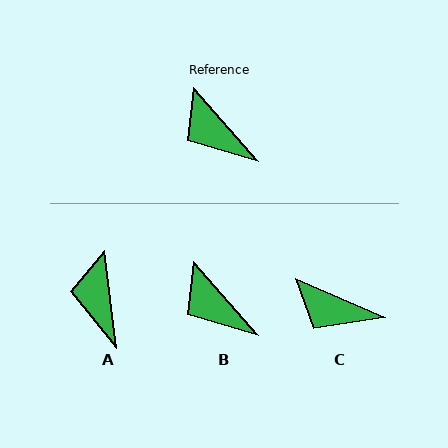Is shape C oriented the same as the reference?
No, it is off by about 26 degrees.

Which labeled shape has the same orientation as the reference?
B.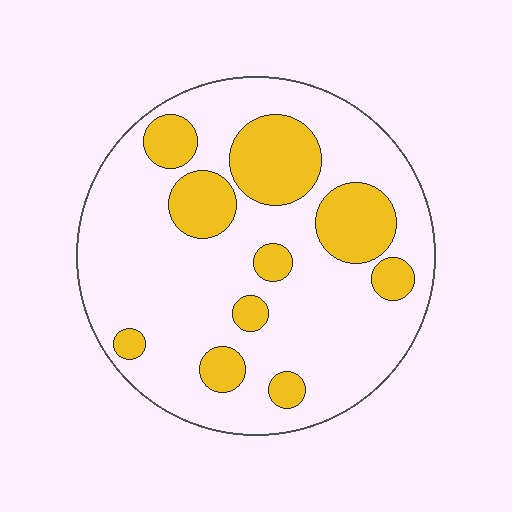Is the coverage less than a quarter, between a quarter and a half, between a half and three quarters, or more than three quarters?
Between a quarter and a half.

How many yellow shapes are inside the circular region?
10.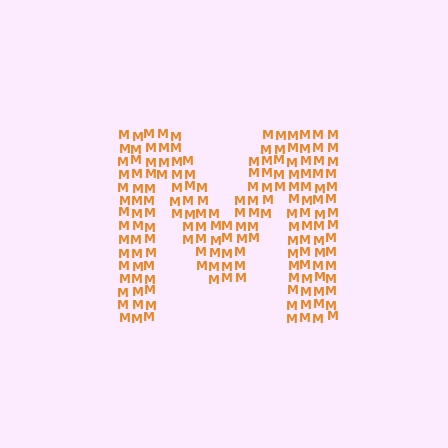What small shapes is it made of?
It is made of small letter M's.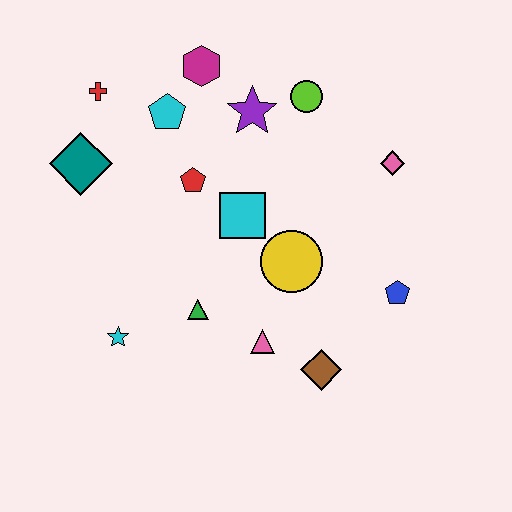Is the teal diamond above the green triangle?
Yes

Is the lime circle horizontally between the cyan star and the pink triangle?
No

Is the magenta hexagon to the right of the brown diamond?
No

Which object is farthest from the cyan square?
The red cross is farthest from the cyan square.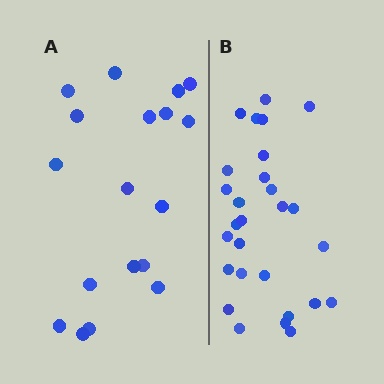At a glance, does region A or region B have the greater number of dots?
Region B (the right region) has more dots.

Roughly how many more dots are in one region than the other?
Region B has roughly 10 or so more dots than region A.